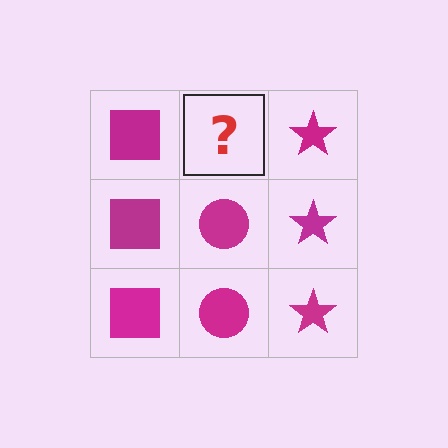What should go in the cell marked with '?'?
The missing cell should contain a magenta circle.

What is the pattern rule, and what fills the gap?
The rule is that each column has a consistent shape. The gap should be filled with a magenta circle.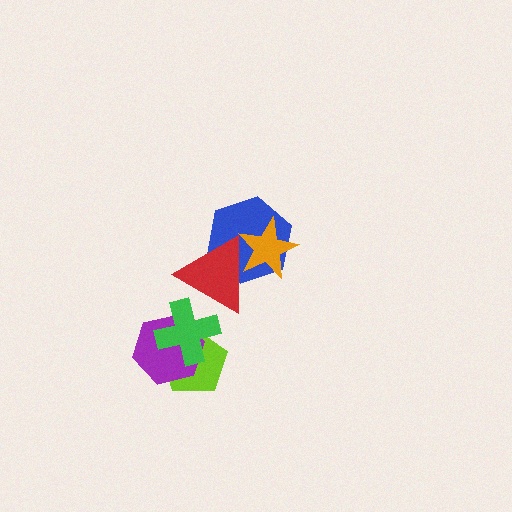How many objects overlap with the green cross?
3 objects overlap with the green cross.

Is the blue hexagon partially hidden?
Yes, it is partially covered by another shape.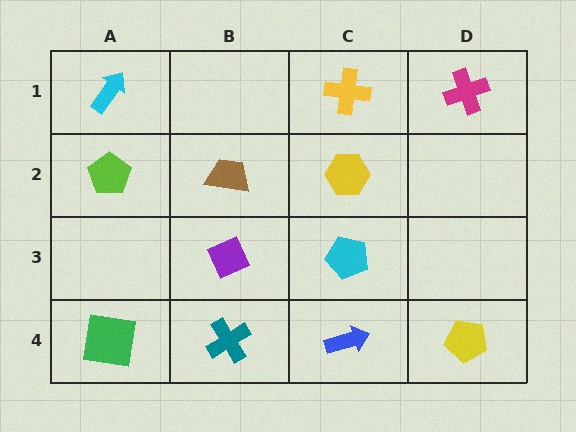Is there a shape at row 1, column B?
No, that cell is empty.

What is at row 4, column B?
A teal cross.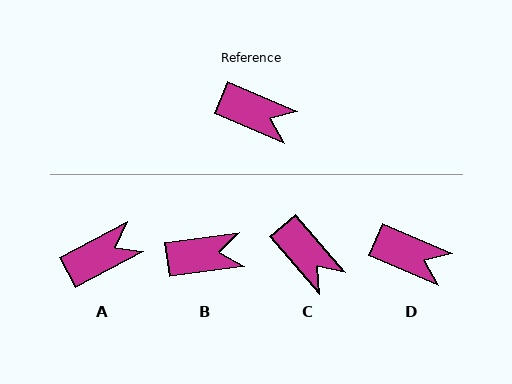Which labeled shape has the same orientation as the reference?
D.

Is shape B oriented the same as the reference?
No, it is off by about 31 degrees.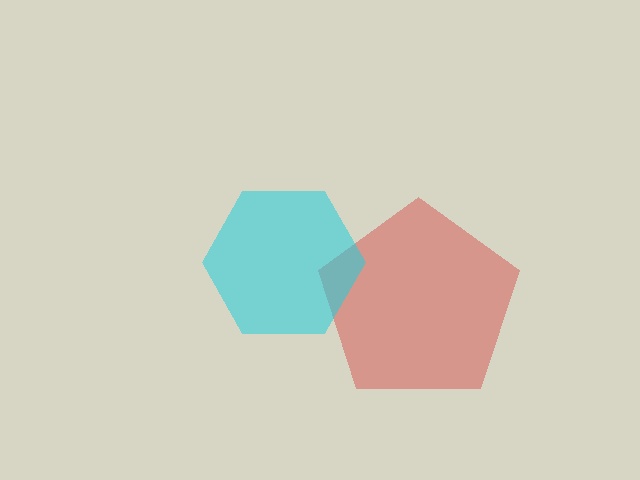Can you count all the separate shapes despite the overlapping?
Yes, there are 2 separate shapes.